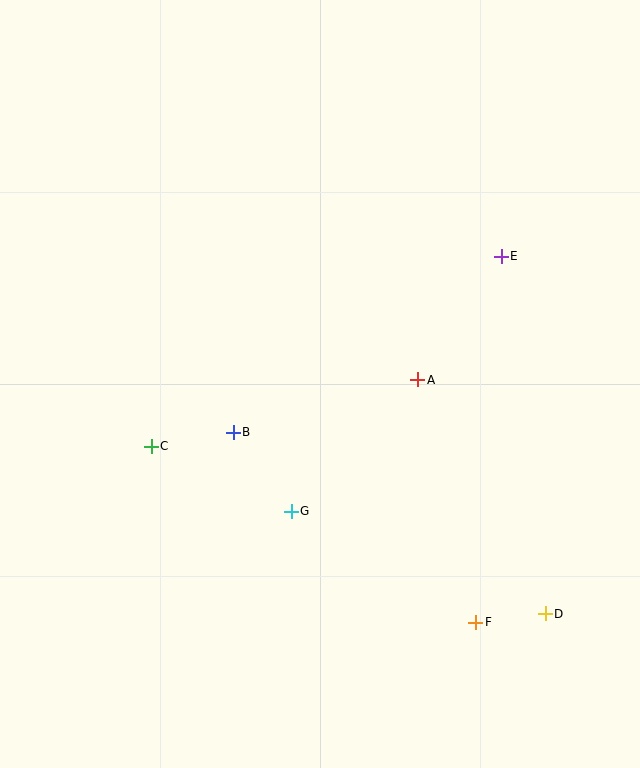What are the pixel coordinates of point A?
Point A is at (418, 380).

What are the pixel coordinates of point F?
Point F is at (476, 622).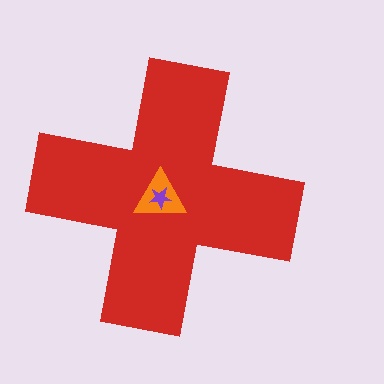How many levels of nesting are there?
3.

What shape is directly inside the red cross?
The orange triangle.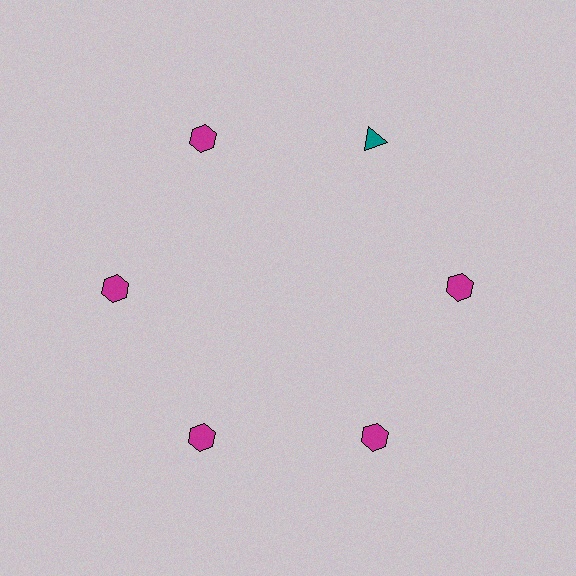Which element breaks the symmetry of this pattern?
The teal triangle at roughly the 1 o'clock position breaks the symmetry. All other shapes are magenta hexagons.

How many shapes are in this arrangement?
There are 6 shapes arranged in a ring pattern.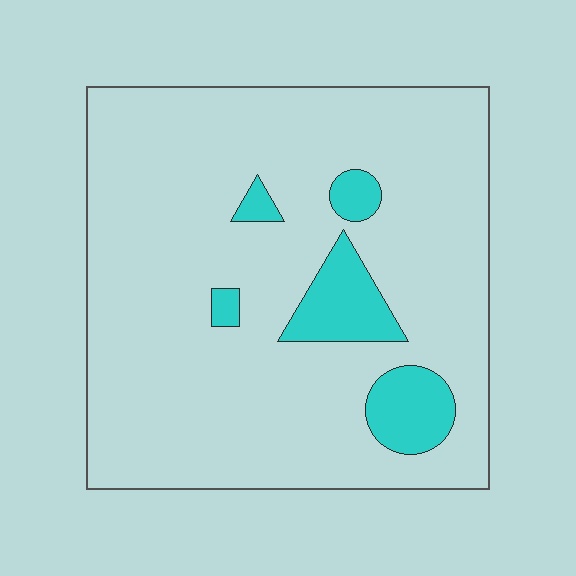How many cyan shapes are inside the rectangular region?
5.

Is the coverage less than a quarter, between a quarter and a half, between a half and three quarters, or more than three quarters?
Less than a quarter.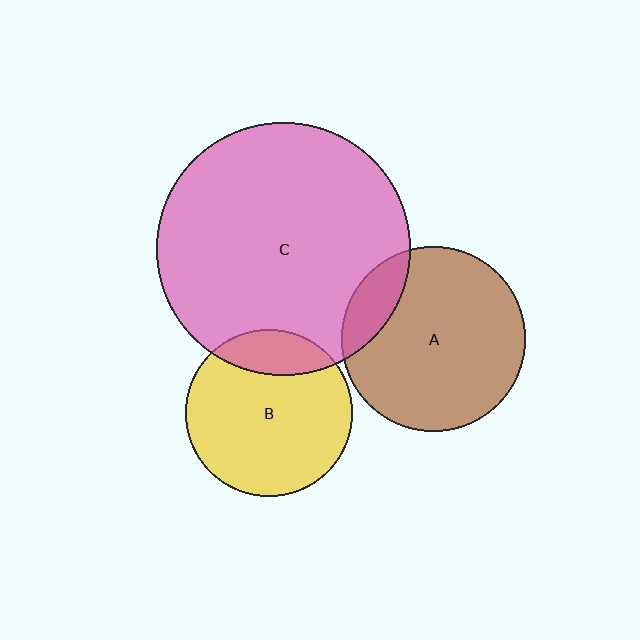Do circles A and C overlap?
Yes.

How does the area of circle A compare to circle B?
Approximately 1.2 times.